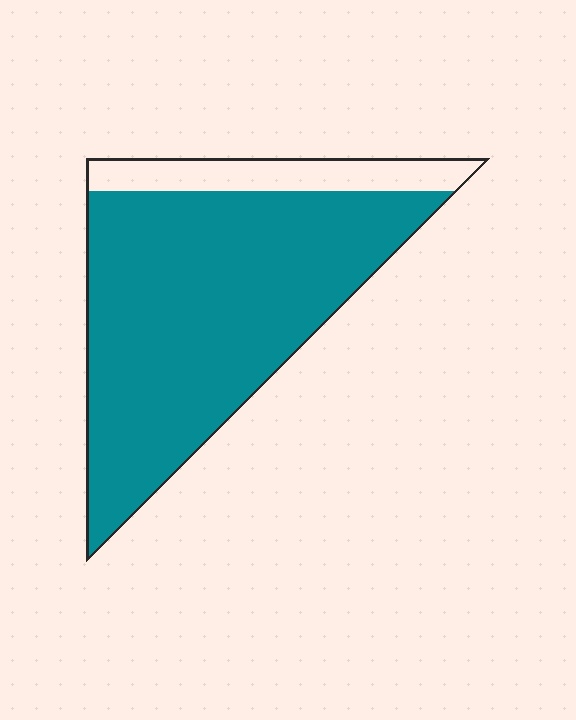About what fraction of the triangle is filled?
About five sixths (5/6).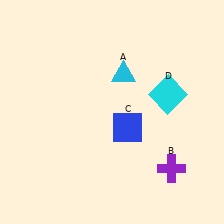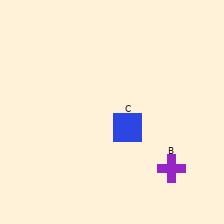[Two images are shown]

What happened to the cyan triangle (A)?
The cyan triangle (A) was removed in Image 2. It was in the top-right area of Image 1.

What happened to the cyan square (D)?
The cyan square (D) was removed in Image 2. It was in the top-right area of Image 1.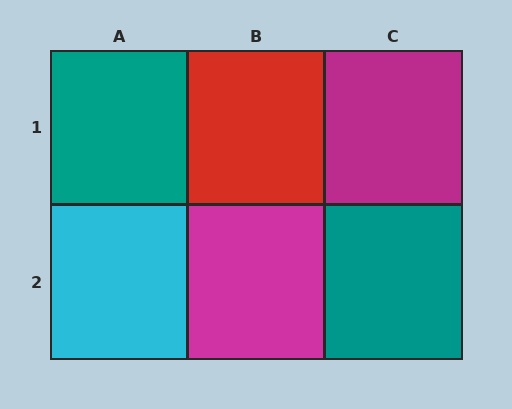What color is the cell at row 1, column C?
Magenta.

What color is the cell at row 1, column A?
Teal.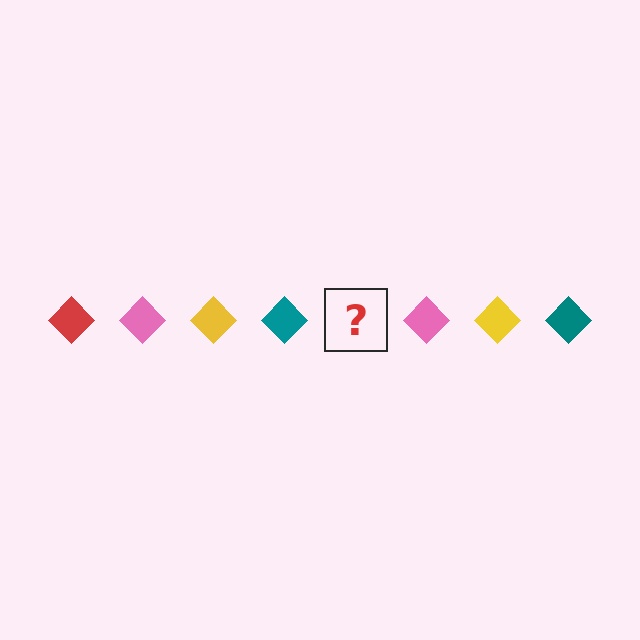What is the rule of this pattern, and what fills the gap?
The rule is that the pattern cycles through red, pink, yellow, teal diamonds. The gap should be filled with a red diamond.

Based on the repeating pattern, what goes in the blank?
The blank should be a red diamond.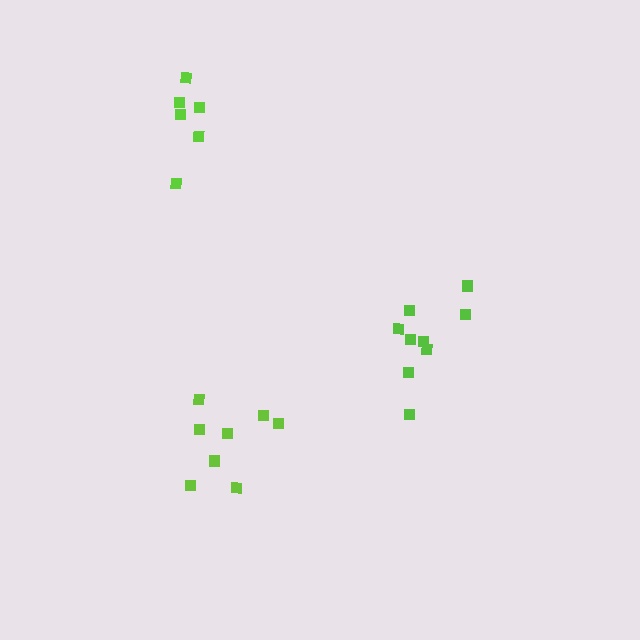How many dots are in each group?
Group 1: 9 dots, Group 2: 6 dots, Group 3: 8 dots (23 total).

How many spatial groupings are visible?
There are 3 spatial groupings.